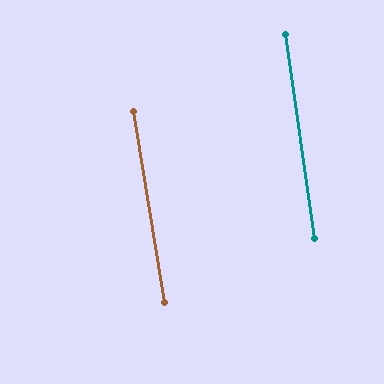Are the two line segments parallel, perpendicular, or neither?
Parallel — their directions differ by only 0.8°.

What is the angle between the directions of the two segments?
Approximately 1 degree.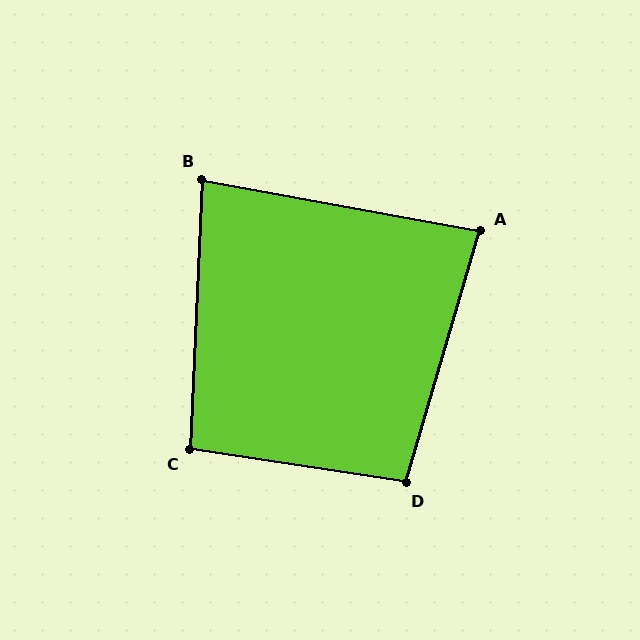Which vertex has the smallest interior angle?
B, at approximately 82 degrees.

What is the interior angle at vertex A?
Approximately 84 degrees (acute).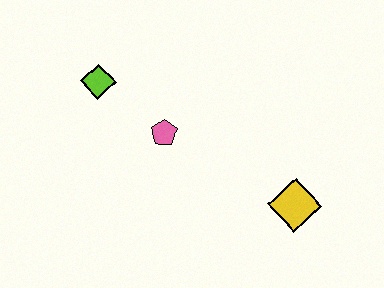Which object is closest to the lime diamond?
The pink pentagon is closest to the lime diamond.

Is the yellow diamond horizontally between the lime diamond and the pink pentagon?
No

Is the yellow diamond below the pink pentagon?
Yes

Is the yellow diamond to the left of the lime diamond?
No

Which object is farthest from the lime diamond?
The yellow diamond is farthest from the lime diamond.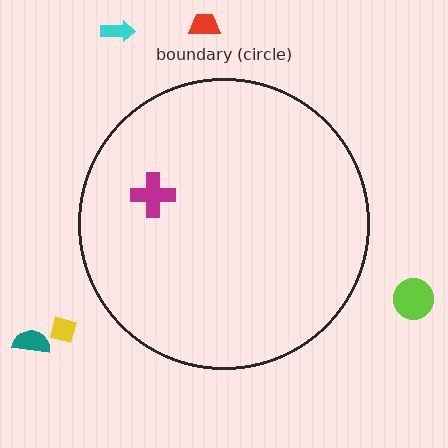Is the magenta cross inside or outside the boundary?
Inside.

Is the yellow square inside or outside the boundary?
Outside.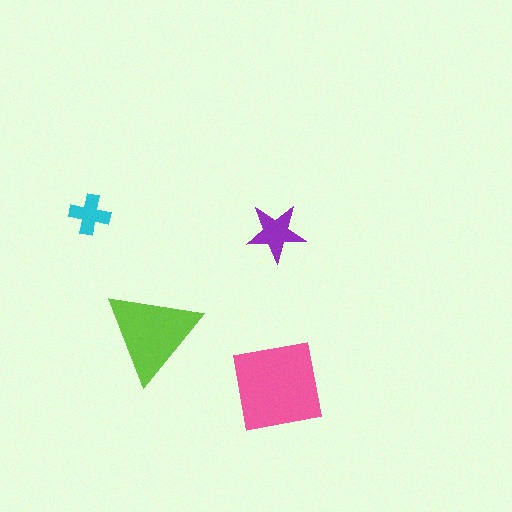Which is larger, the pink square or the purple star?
The pink square.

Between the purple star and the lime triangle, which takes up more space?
The lime triangle.